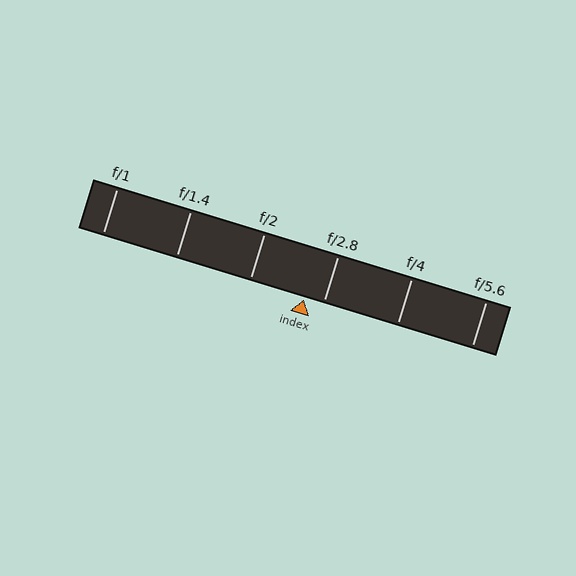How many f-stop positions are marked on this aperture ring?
There are 6 f-stop positions marked.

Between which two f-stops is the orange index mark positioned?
The index mark is between f/2 and f/2.8.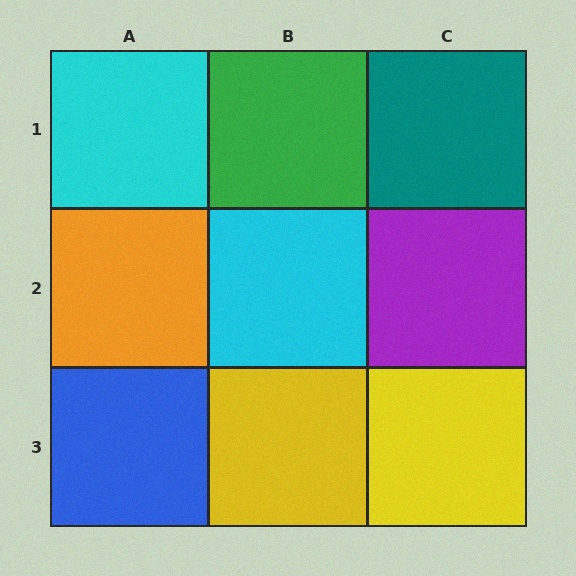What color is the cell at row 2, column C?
Purple.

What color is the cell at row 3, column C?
Yellow.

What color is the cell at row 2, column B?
Cyan.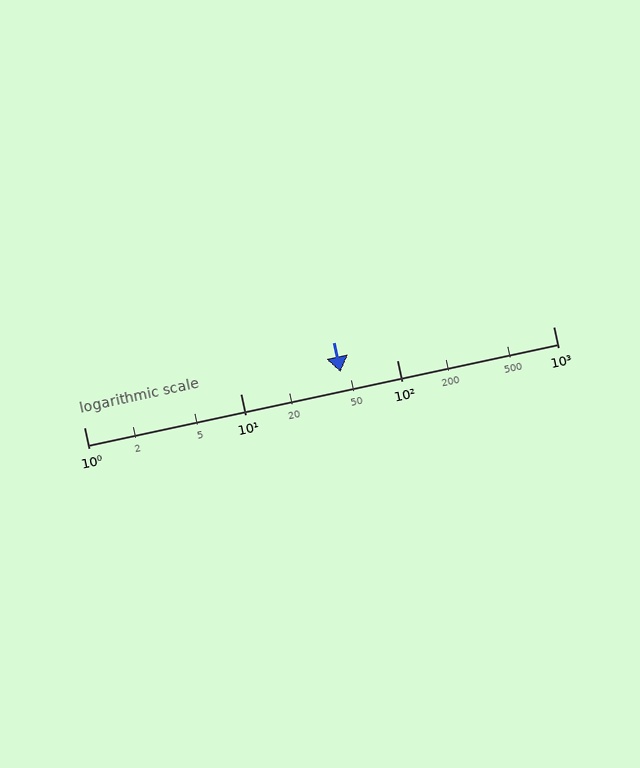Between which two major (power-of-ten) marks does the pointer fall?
The pointer is between 10 and 100.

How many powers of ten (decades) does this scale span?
The scale spans 3 decades, from 1 to 1000.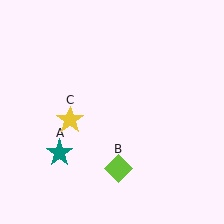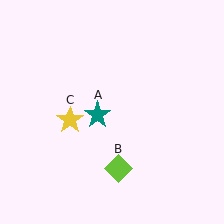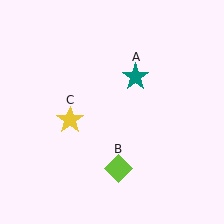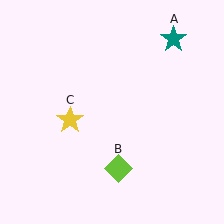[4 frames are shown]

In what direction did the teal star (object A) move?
The teal star (object A) moved up and to the right.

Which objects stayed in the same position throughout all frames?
Lime diamond (object B) and yellow star (object C) remained stationary.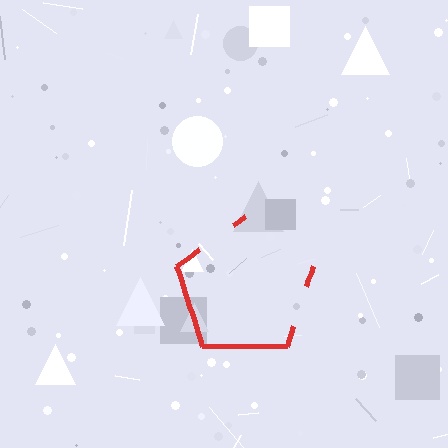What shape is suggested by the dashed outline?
The dashed outline suggests a pentagon.